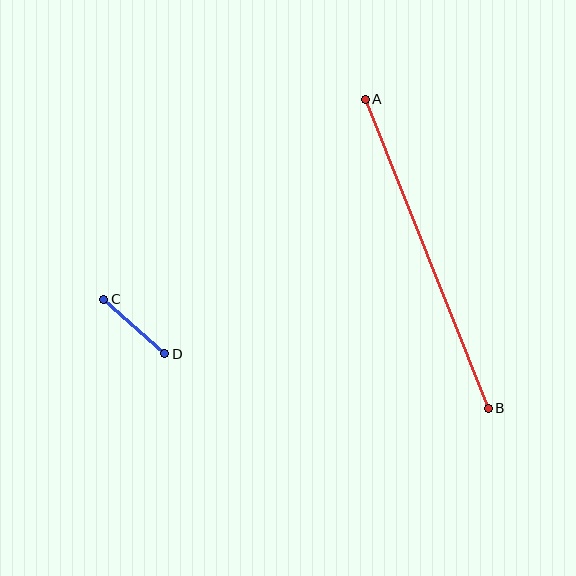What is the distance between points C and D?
The distance is approximately 81 pixels.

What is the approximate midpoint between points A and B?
The midpoint is at approximately (427, 254) pixels.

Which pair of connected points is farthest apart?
Points A and B are farthest apart.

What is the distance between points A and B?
The distance is approximately 333 pixels.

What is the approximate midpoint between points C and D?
The midpoint is at approximately (134, 326) pixels.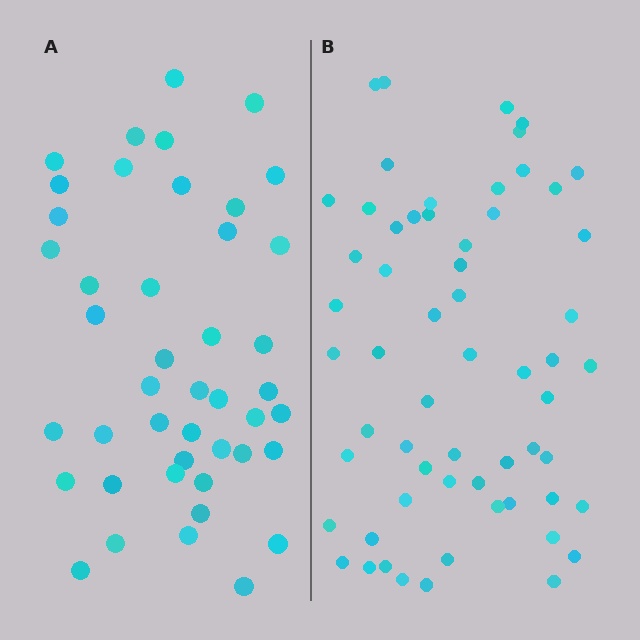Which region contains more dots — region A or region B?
Region B (the right region) has more dots.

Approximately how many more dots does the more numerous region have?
Region B has approximately 15 more dots than region A.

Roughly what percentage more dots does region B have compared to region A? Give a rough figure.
About 35% more.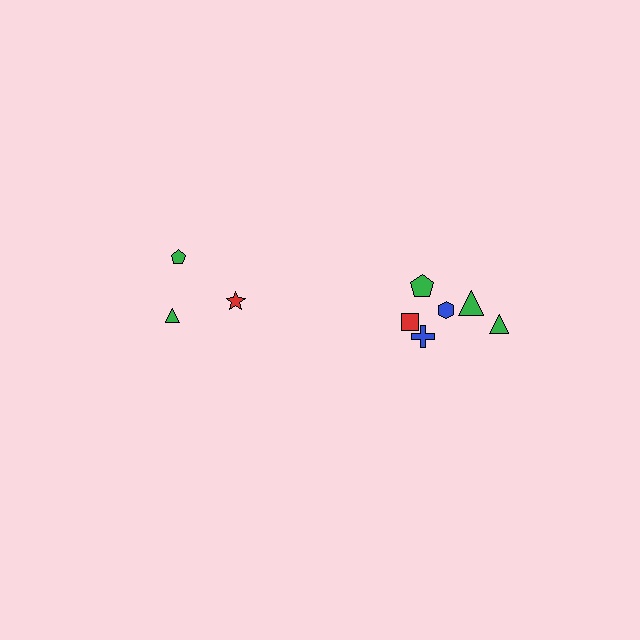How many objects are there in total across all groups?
There are 9 objects.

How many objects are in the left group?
There are 3 objects.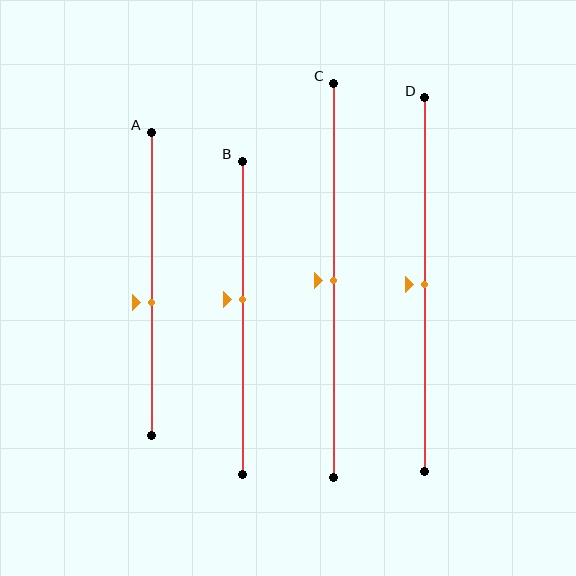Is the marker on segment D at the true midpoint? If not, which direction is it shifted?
Yes, the marker on segment D is at the true midpoint.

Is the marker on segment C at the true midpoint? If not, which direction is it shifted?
Yes, the marker on segment C is at the true midpoint.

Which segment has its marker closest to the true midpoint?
Segment C has its marker closest to the true midpoint.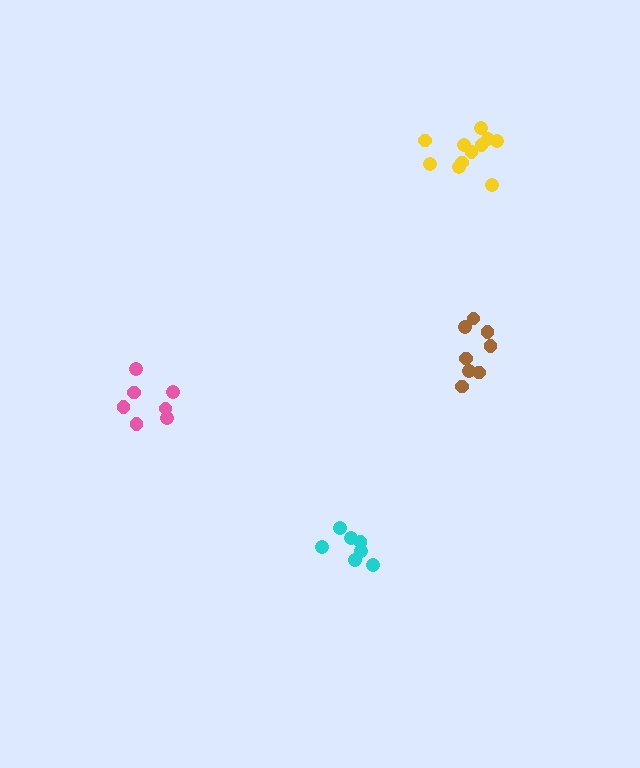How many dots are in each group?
Group 1: 7 dots, Group 2: 7 dots, Group 3: 8 dots, Group 4: 11 dots (33 total).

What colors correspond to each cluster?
The clusters are colored: pink, cyan, brown, yellow.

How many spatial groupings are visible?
There are 4 spatial groupings.